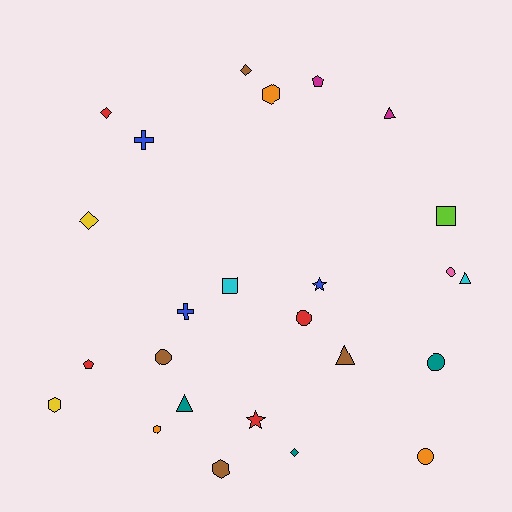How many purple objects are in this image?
There are no purple objects.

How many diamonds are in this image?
There are 4 diamonds.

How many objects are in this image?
There are 25 objects.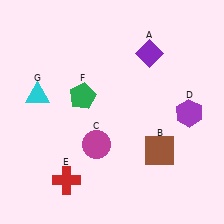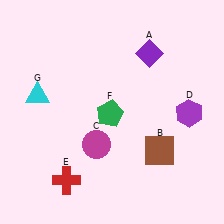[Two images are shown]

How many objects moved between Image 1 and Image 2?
1 object moved between the two images.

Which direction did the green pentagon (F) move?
The green pentagon (F) moved right.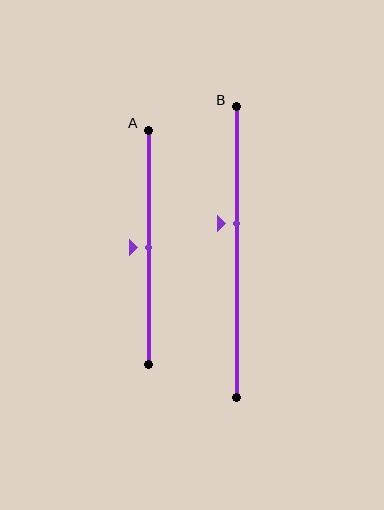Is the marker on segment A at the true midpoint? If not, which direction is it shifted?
Yes, the marker on segment A is at the true midpoint.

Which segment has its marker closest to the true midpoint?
Segment A has its marker closest to the true midpoint.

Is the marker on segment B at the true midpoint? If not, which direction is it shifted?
No, the marker on segment B is shifted upward by about 10% of the segment length.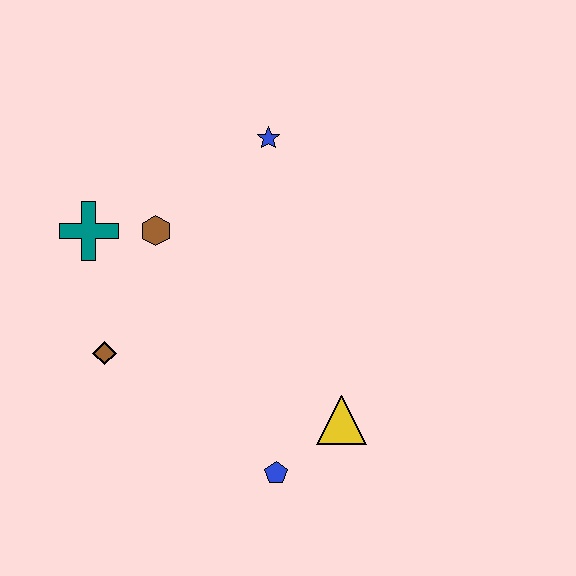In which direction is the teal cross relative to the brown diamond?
The teal cross is above the brown diamond.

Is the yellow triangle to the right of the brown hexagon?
Yes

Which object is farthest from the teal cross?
The yellow triangle is farthest from the teal cross.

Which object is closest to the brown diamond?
The teal cross is closest to the brown diamond.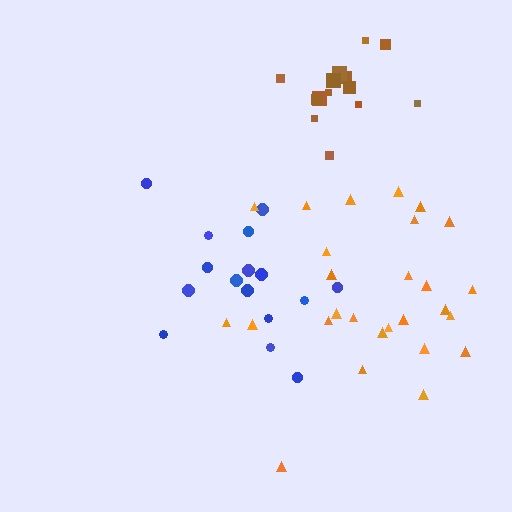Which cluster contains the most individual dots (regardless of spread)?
Orange (27).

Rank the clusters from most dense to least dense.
brown, orange, blue.